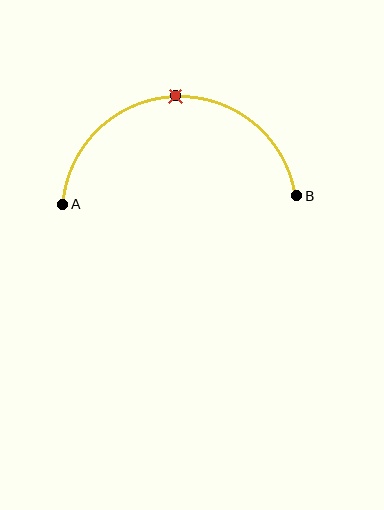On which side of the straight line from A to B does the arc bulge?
The arc bulges above the straight line connecting A and B.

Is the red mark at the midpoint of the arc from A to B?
Yes. The red mark lies on the arc at equal arc-length from both A and B — it is the arc midpoint.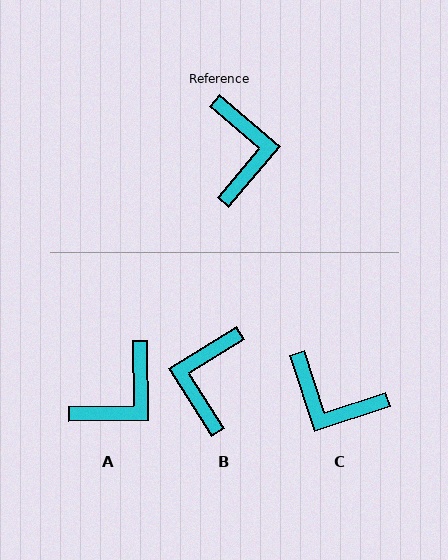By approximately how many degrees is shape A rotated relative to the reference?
Approximately 49 degrees clockwise.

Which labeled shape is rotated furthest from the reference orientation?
B, about 162 degrees away.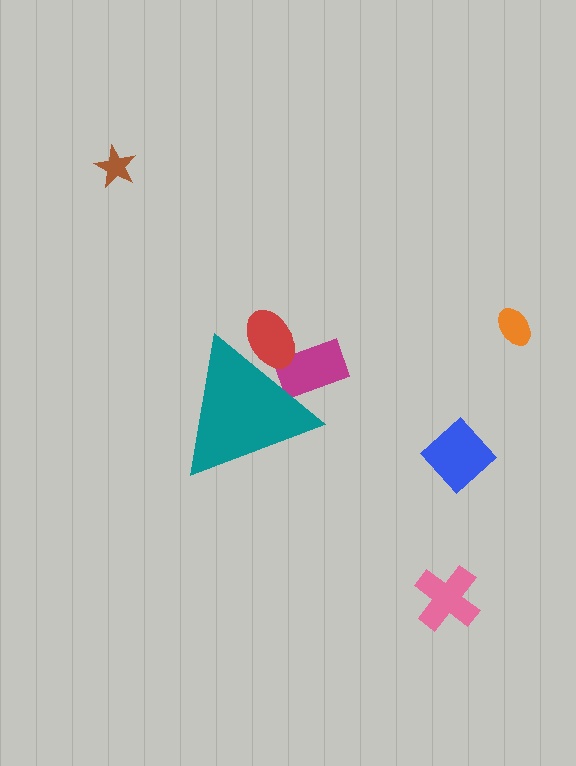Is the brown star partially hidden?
No, the brown star is fully visible.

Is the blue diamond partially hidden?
No, the blue diamond is fully visible.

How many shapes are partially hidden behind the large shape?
2 shapes are partially hidden.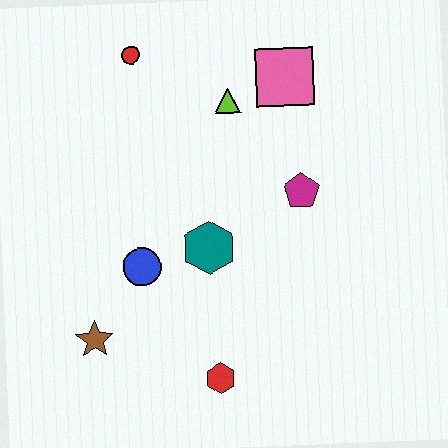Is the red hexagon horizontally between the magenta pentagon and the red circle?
Yes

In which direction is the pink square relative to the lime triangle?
The pink square is to the right of the lime triangle.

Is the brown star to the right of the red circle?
No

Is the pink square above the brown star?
Yes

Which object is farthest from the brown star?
The pink square is farthest from the brown star.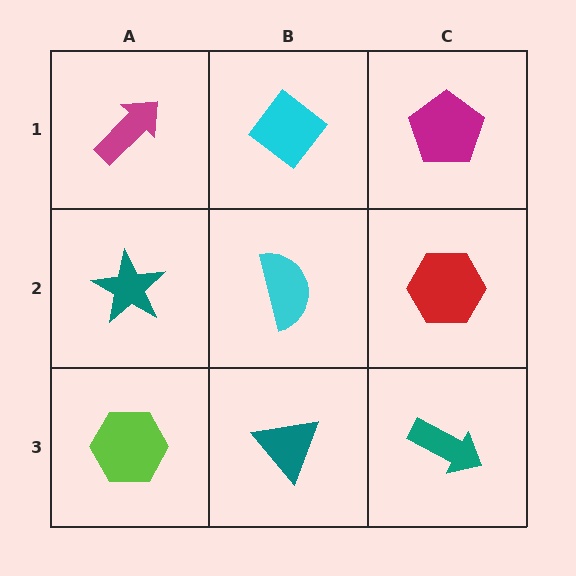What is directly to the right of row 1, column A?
A cyan diamond.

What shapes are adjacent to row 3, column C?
A red hexagon (row 2, column C), a teal triangle (row 3, column B).